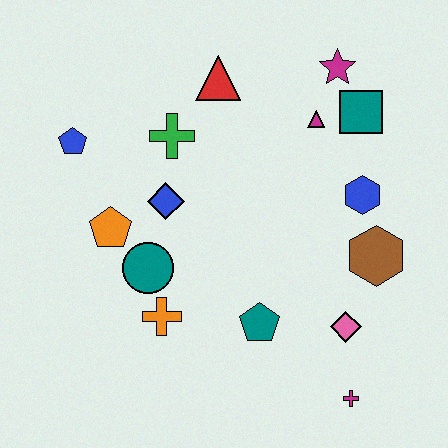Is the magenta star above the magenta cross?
Yes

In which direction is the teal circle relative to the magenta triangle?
The teal circle is to the left of the magenta triangle.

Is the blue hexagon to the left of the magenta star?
No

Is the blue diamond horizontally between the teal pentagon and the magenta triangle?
No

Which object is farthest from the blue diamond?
The magenta cross is farthest from the blue diamond.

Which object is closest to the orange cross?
The teal circle is closest to the orange cross.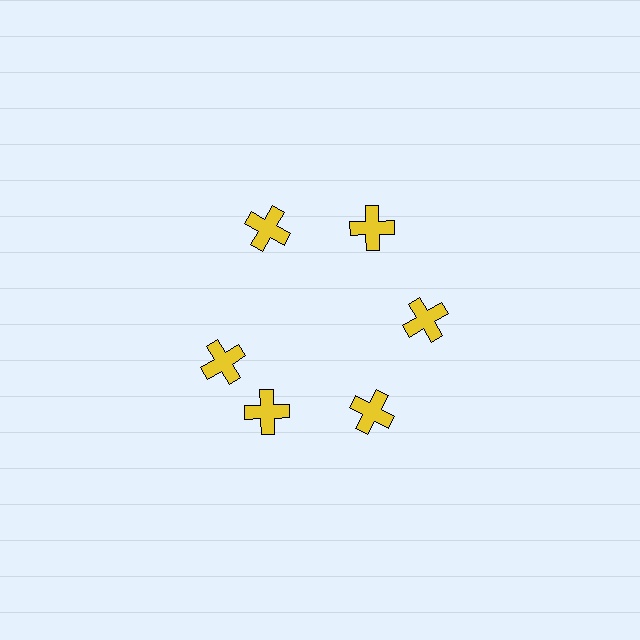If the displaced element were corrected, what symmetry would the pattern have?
It would have 6-fold rotational symmetry — the pattern would map onto itself every 60 degrees.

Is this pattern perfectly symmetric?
No. The 6 yellow crosses are arranged in a ring, but one element near the 9 o'clock position is rotated out of alignment along the ring, breaking the 6-fold rotational symmetry.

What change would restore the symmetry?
The symmetry would be restored by rotating it back into even spacing with its neighbors so that all 6 crosses sit at equal angles and equal distance from the center.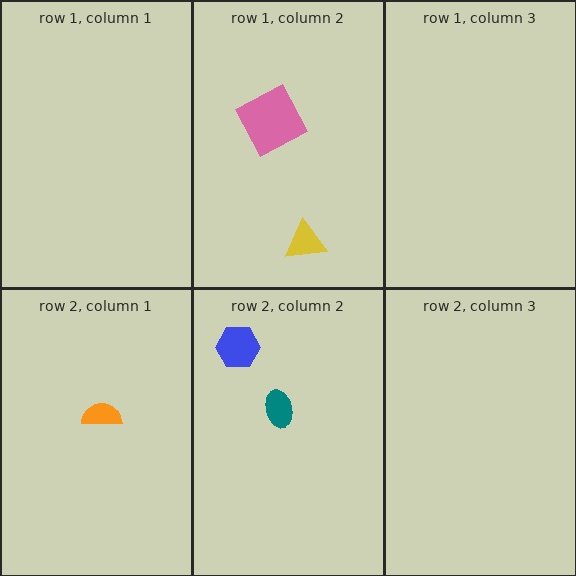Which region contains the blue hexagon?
The row 2, column 2 region.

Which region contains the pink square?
The row 1, column 2 region.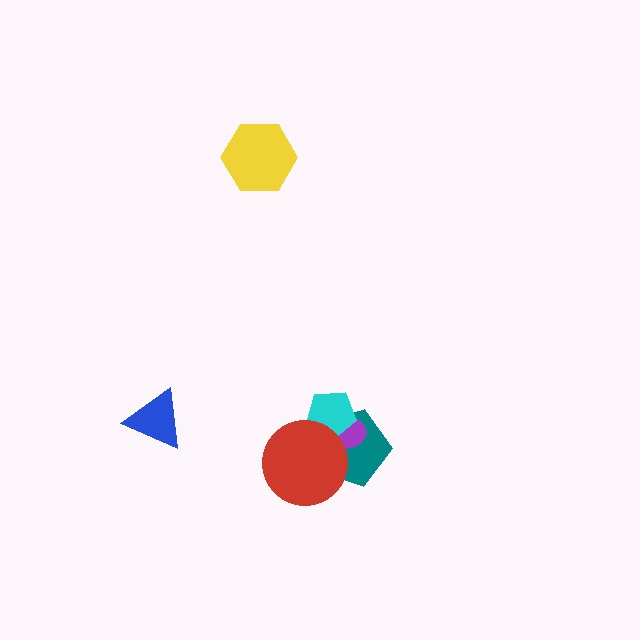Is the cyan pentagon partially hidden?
Yes, it is partially covered by another shape.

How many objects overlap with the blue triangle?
0 objects overlap with the blue triangle.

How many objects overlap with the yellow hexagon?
0 objects overlap with the yellow hexagon.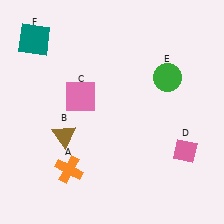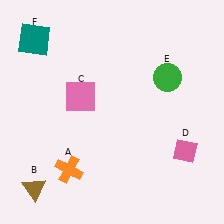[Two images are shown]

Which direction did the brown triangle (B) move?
The brown triangle (B) moved down.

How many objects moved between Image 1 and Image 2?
1 object moved between the two images.